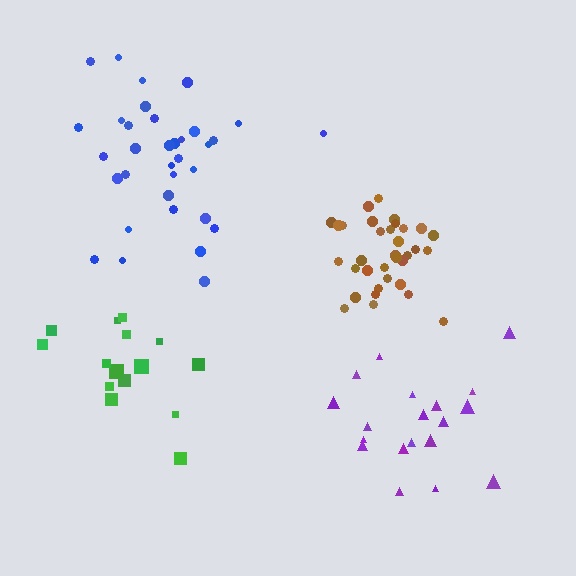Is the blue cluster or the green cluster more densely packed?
Blue.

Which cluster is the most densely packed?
Brown.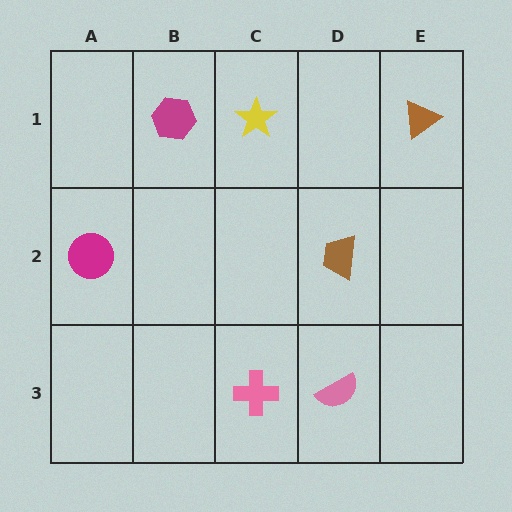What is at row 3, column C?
A pink cross.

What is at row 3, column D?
A pink semicircle.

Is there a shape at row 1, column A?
No, that cell is empty.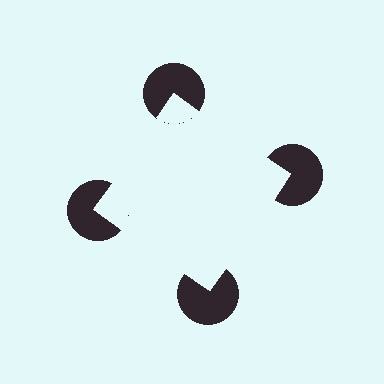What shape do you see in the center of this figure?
An illusory square — its edges are inferred from the aligned wedge cuts in the pac-man discs, not physically drawn.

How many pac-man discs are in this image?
There are 4 — one at each vertex of the illusory square.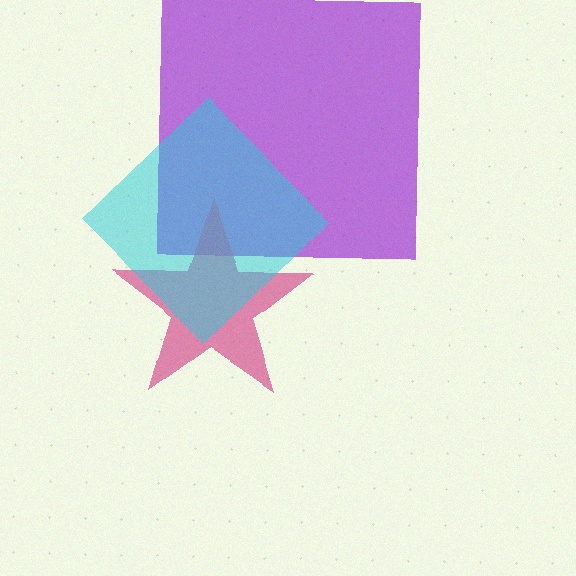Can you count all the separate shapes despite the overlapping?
Yes, there are 3 separate shapes.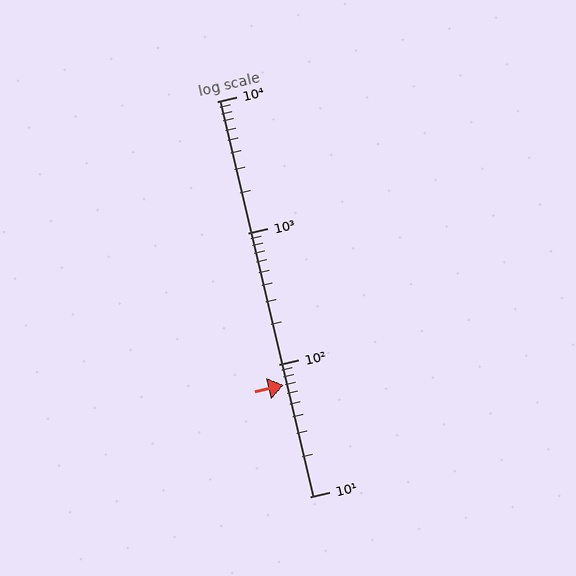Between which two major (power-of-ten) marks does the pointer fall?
The pointer is between 10 and 100.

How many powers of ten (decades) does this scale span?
The scale spans 3 decades, from 10 to 10000.